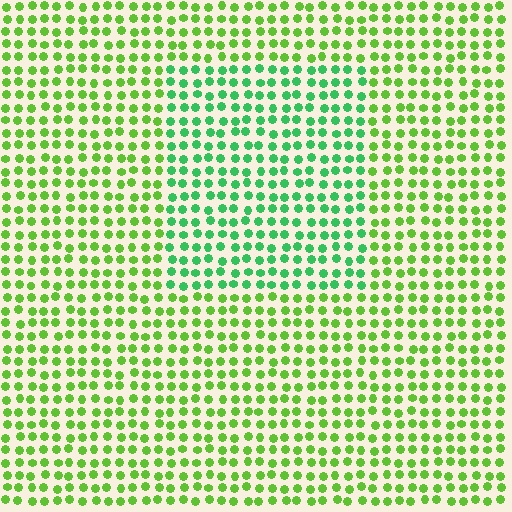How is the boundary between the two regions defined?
The boundary is defined purely by a slight shift in hue (about 35 degrees). Spacing, size, and orientation are identical on both sides.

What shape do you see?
I see a rectangle.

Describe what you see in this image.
The image is filled with small lime elements in a uniform arrangement. A rectangle-shaped region is visible where the elements are tinted to a slightly different hue, forming a subtle color boundary.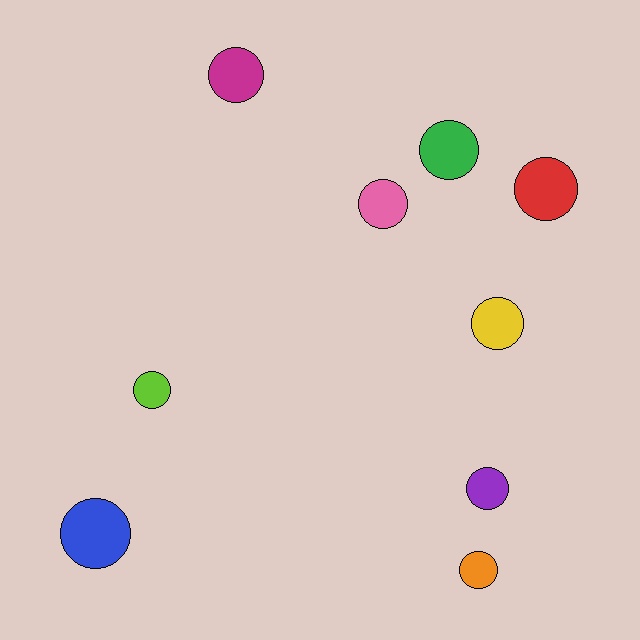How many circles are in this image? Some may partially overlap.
There are 9 circles.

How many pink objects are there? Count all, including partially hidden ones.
There is 1 pink object.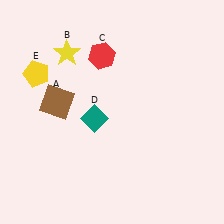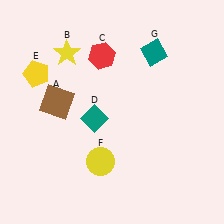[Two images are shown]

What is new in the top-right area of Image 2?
A teal diamond (G) was added in the top-right area of Image 2.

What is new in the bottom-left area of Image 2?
A yellow circle (F) was added in the bottom-left area of Image 2.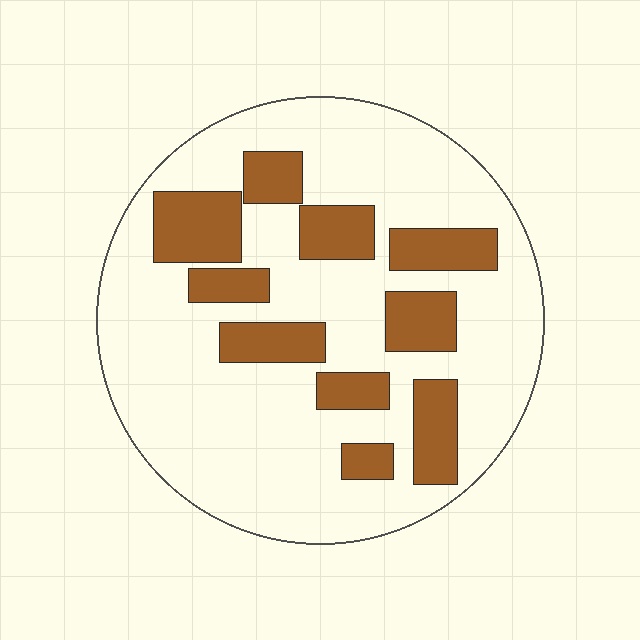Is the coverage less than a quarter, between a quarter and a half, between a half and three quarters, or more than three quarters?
Between a quarter and a half.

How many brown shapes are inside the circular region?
10.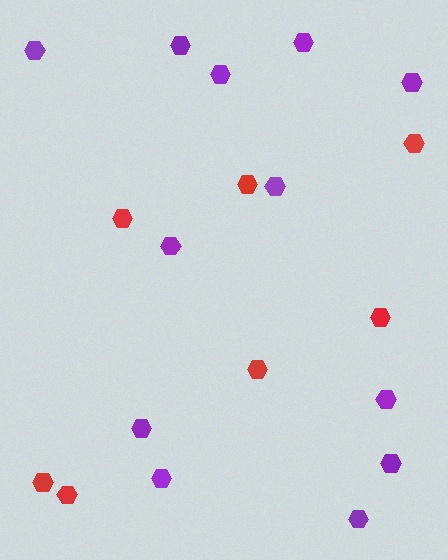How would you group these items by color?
There are 2 groups: one group of purple hexagons (12) and one group of red hexagons (7).